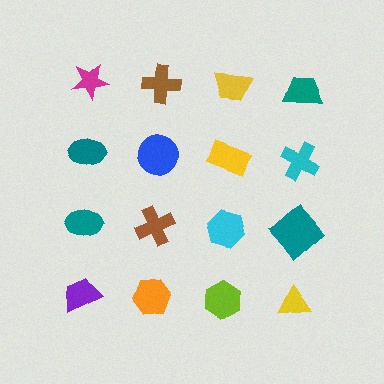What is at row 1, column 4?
A teal trapezoid.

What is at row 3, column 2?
A brown cross.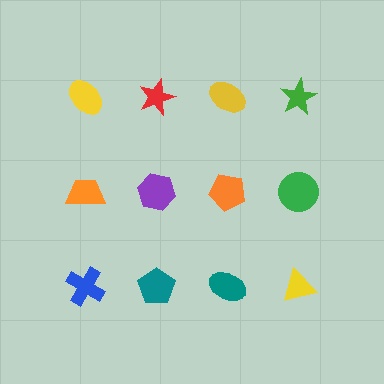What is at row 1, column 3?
A yellow ellipse.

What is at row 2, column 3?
An orange pentagon.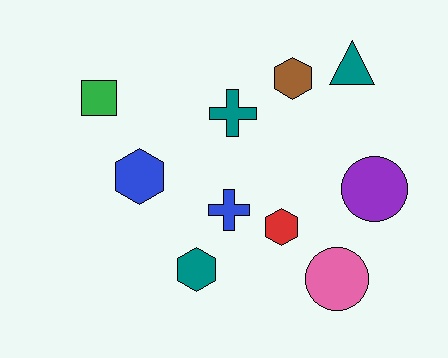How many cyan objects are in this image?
There are no cyan objects.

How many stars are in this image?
There are no stars.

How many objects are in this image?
There are 10 objects.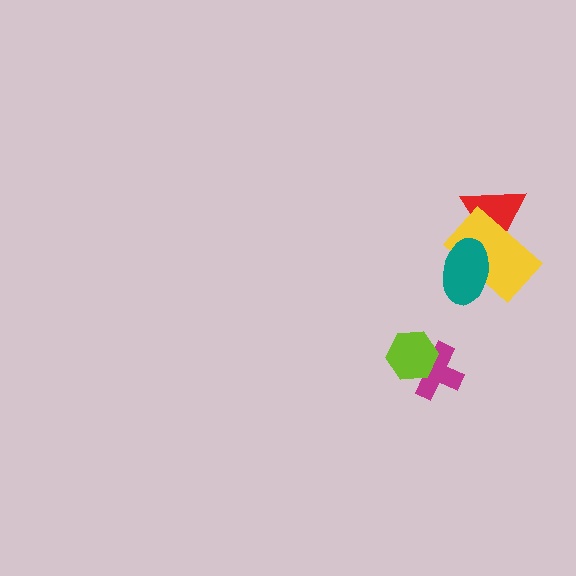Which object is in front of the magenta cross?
The lime hexagon is in front of the magenta cross.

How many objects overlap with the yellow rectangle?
2 objects overlap with the yellow rectangle.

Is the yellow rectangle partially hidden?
Yes, it is partially covered by another shape.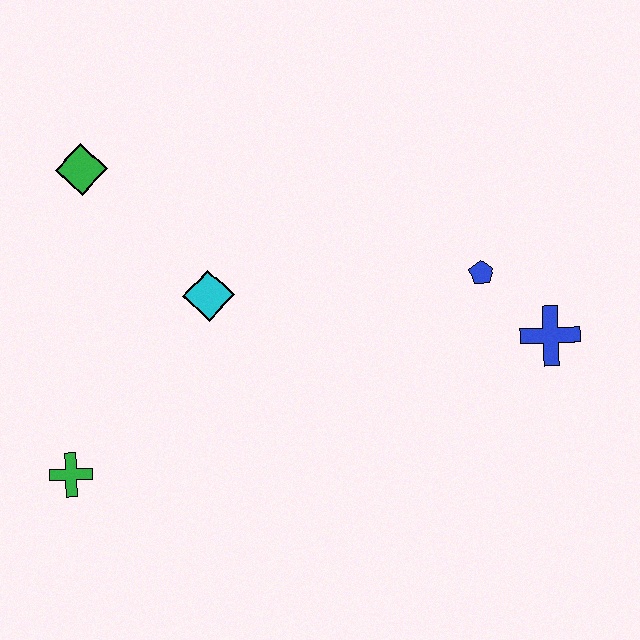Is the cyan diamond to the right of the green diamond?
Yes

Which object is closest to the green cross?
The cyan diamond is closest to the green cross.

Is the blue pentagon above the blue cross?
Yes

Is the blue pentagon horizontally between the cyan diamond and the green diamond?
No